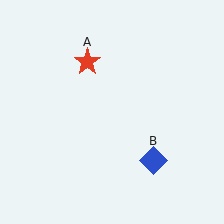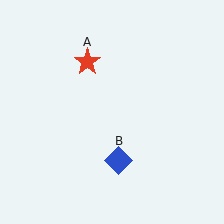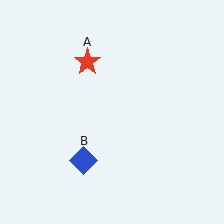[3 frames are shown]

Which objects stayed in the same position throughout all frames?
Red star (object A) remained stationary.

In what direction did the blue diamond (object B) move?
The blue diamond (object B) moved left.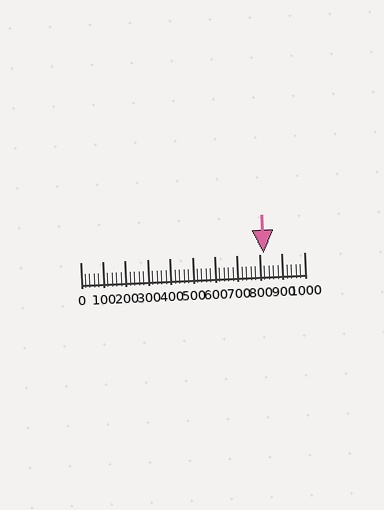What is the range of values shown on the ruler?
The ruler shows values from 0 to 1000.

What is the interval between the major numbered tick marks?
The major tick marks are spaced 100 units apart.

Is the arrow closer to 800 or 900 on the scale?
The arrow is closer to 800.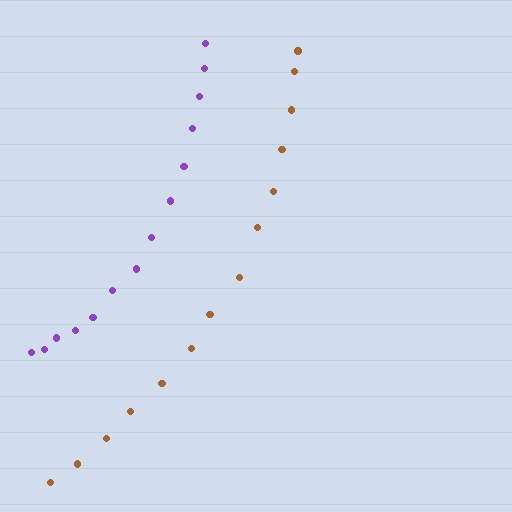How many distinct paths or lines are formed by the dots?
There are 2 distinct paths.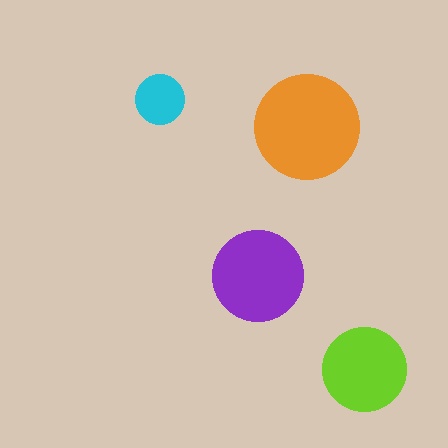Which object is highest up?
The cyan circle is topmost.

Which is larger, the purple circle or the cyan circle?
The purple one.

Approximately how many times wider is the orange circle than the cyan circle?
About 2 times wider.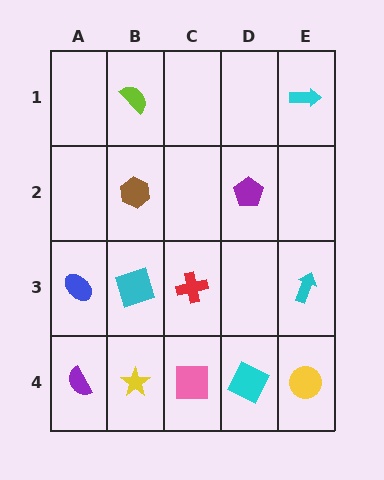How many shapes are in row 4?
5 shapes.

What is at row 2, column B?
A brown hexagon.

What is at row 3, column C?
A red cross.